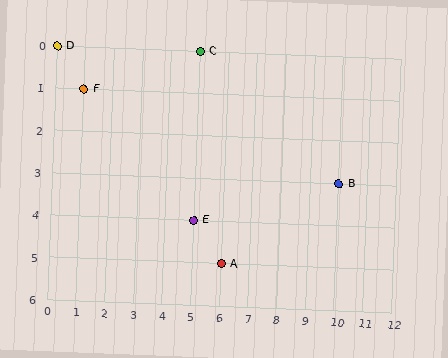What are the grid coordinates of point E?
Point E is at grid coordinates (5, 4).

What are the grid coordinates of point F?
Point F is at grid coordinates (1, 1).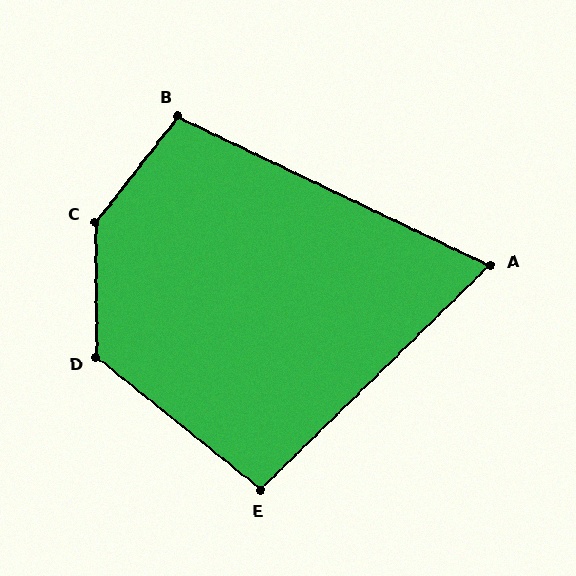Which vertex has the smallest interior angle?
A, at approximately 70 degrees.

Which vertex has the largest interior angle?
C, at approximately 141 degrees.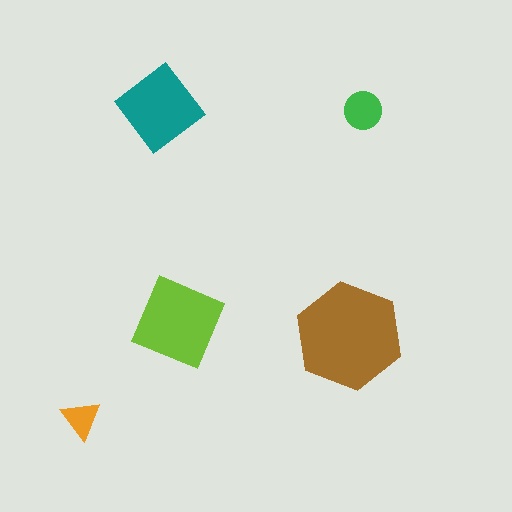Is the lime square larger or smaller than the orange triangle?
Larger.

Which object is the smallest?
The orange triangle.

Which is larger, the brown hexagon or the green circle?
The brown hexagon.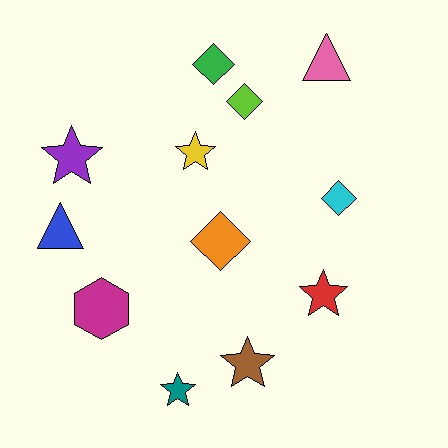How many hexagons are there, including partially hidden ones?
There is 1 hexagon.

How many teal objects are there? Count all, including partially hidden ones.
There is 1 teal object.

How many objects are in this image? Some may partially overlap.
There are 12 objects.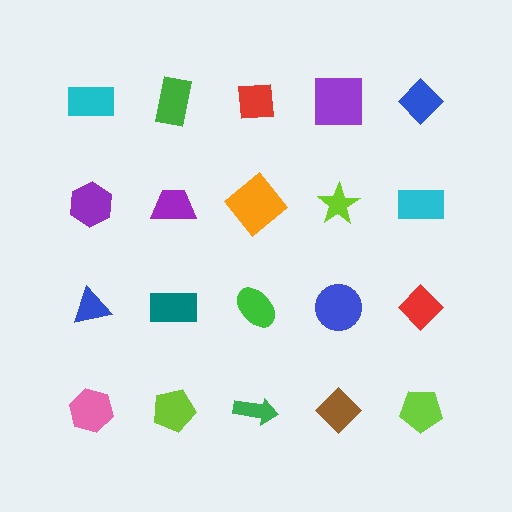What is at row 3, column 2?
A teal rectangle.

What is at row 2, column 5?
A cyan rectangle.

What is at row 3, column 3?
A green ellipse.